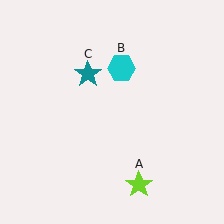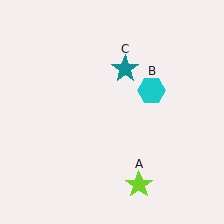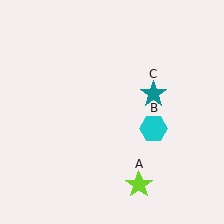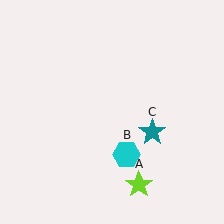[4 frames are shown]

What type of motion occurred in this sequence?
The cyan hexagon (object B), teal star (object C) rotated clockwise around the center of the scene.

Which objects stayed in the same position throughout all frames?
Lime star (object A) remained stationary.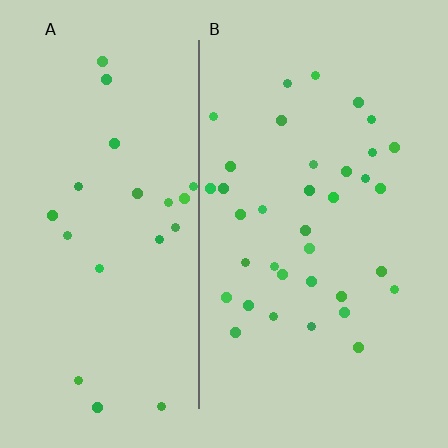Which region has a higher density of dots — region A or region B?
B (the right).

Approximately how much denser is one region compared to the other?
Approximately 1.6× — region B over region A.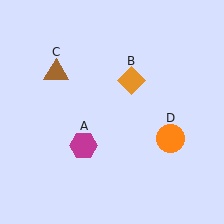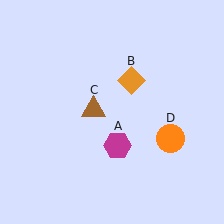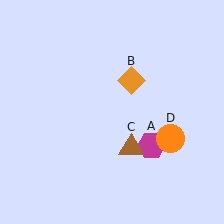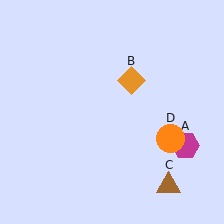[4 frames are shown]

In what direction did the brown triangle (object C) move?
The brown triangle (object C) moved down and to the right.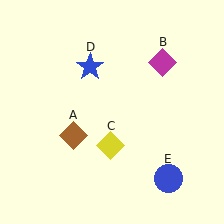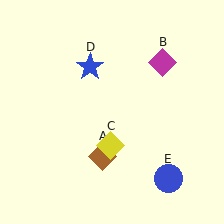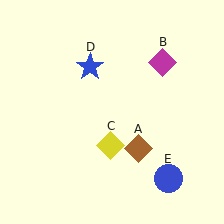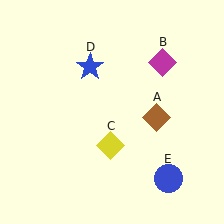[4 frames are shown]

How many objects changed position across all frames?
1 object changed position: brown diamond (object A).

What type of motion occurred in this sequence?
The brown diamond (object A) rotated counterclockwise around the center of the scene.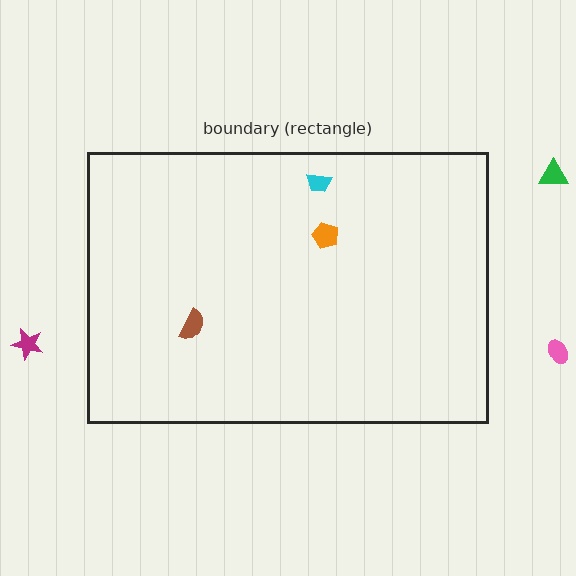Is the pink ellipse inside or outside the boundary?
Outside.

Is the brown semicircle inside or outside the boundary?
Inside.